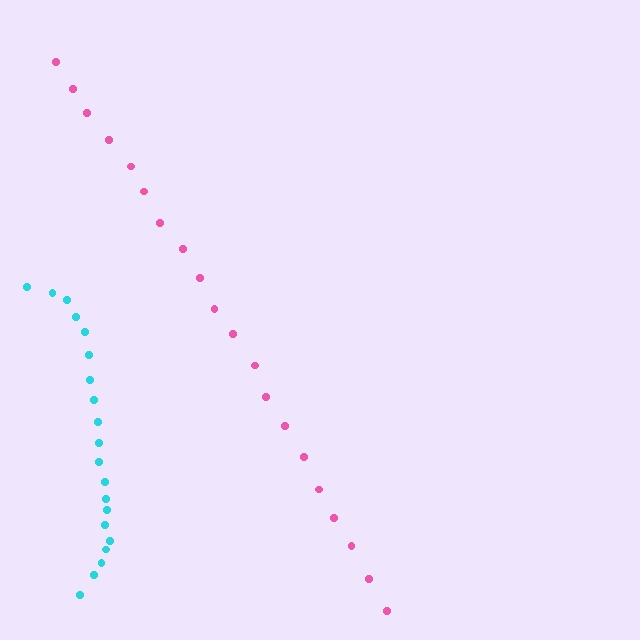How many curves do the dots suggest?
There are 2 distinct paths.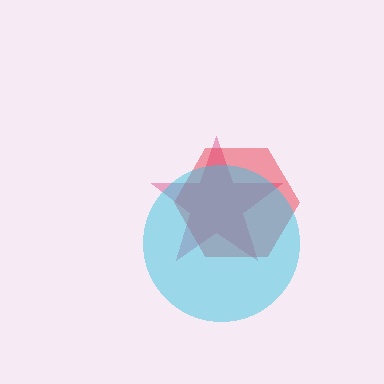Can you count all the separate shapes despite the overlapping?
Yes, there are 3 separate shapes.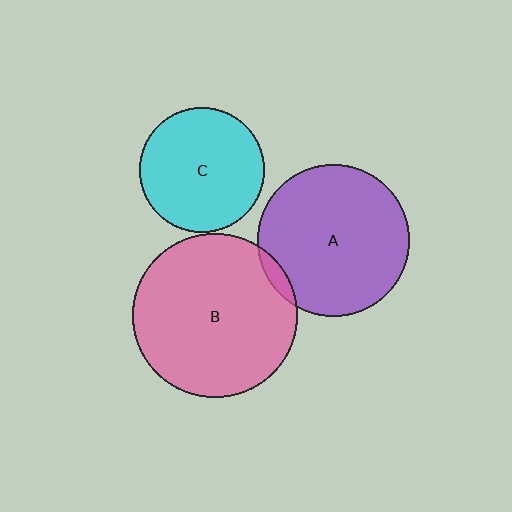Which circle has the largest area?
Circle B (pink).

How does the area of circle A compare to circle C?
Approximately 1.5 times.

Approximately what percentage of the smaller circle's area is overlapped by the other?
Approximately 5%.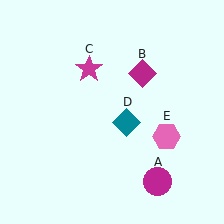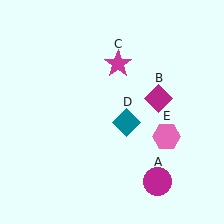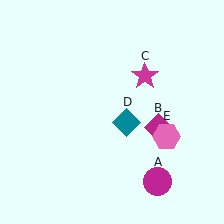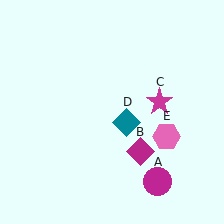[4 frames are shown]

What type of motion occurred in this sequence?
The magenta diamond (object B), magenta star (object C) rotated clockwise around the center of the scene.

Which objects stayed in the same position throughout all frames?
Magenta circle (object A) and teal diamond (object D) and pink hexagon (object E) remained stationary.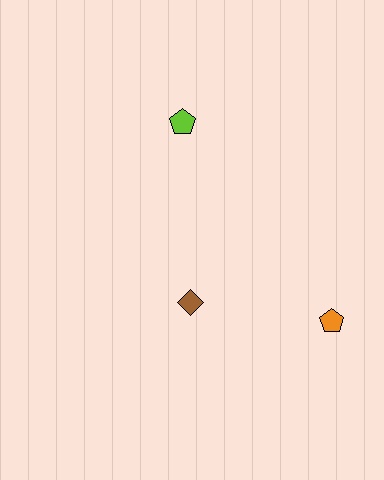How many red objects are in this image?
There are no red objects.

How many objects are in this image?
There are 3 objects.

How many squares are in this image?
There are no squares.